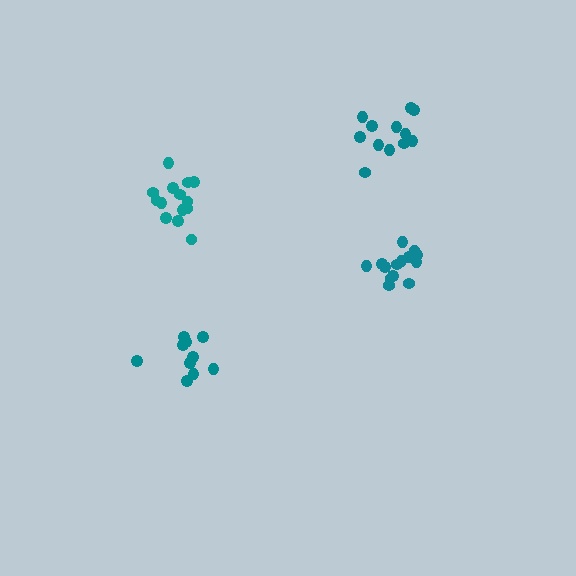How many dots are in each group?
Group 1: 15 dots, Group 2: 12 dots, Group 3: 14 dots, Group 4: 10 dots (51 total).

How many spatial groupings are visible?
There are 4 spatial groupings.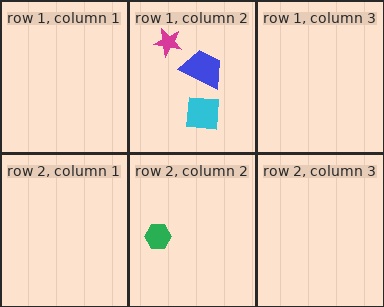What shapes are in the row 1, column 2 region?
The magenta star, the cyan square, the blue trapezoid.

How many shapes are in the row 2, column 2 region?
1.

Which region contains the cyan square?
The row 1, column 2 region.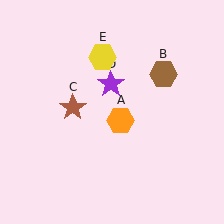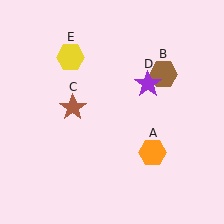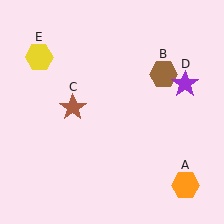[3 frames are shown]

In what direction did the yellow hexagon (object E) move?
The yellow hexagon (object E) moved left.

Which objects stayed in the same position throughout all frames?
Brown hexagon (object B) and brown star (object C) remained stationary.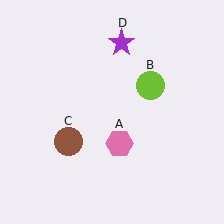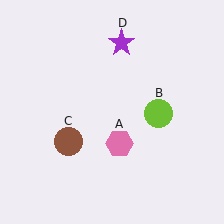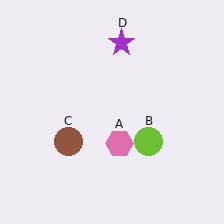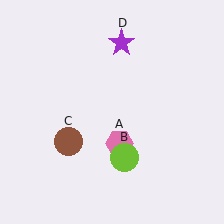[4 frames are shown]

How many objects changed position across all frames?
1 object changed position: lime circle (object B).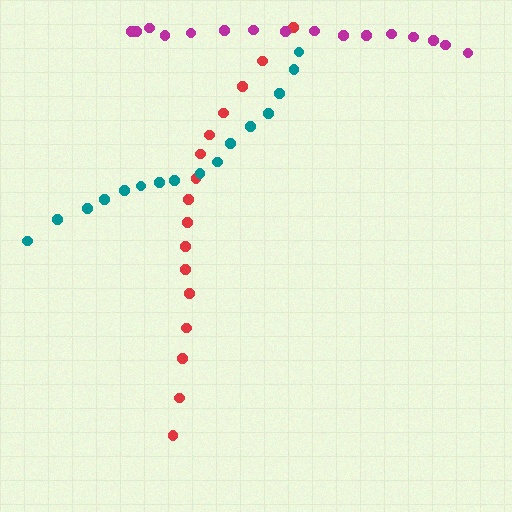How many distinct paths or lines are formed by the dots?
There are 3 distinct paths.